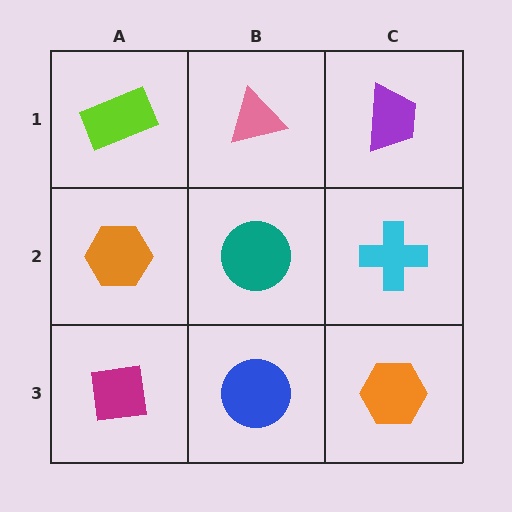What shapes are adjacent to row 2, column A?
A lime rectangle (row 1, column A), a magenta square (row 3, column A), a teal circle (row 2, column B).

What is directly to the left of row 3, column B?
A magenta square.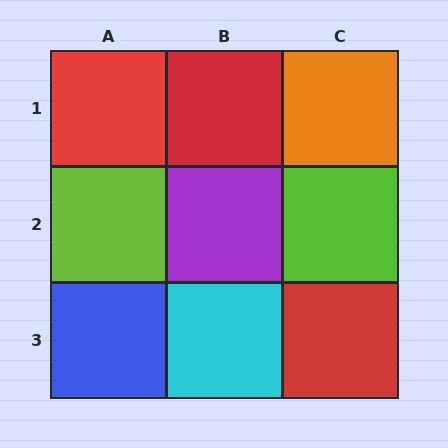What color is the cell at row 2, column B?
Purple.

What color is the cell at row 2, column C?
Lime.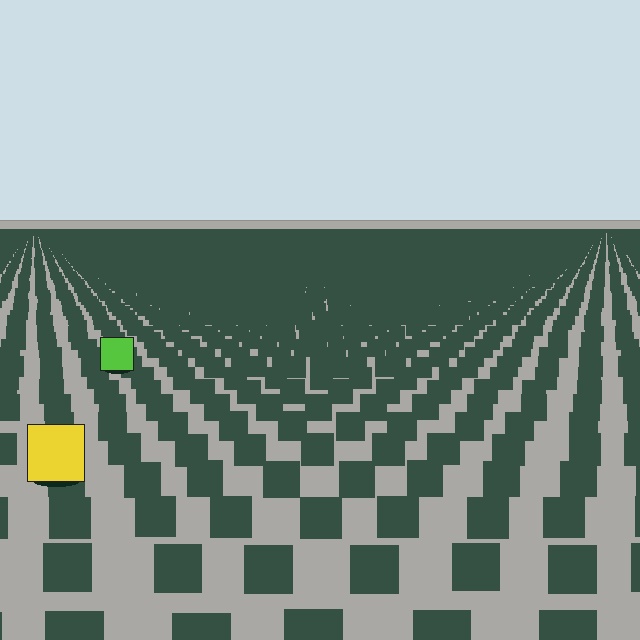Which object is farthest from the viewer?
The lime square is farthest from the viewer. It appears smaller and the ground texture around it is denser.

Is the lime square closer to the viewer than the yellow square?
No. The yellow square is closer — you can tell from the texture gradient: the ground texture is coarser near it.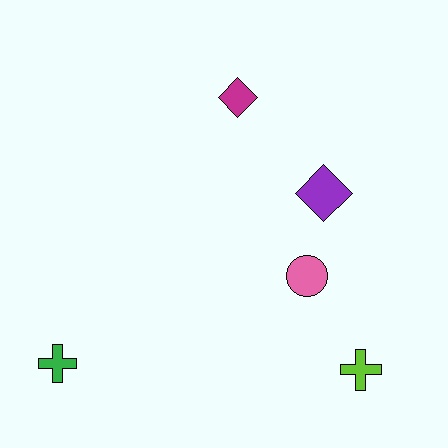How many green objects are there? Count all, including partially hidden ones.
There is 1 green object.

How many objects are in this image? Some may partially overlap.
There are 5 objects.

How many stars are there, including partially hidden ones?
There are no stars.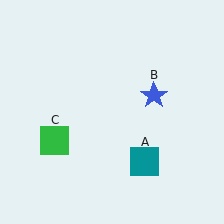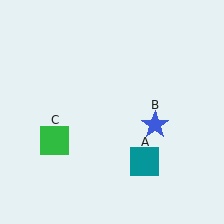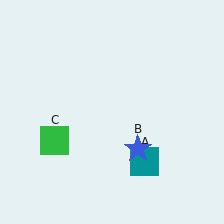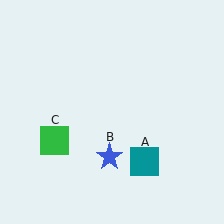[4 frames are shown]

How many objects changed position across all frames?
1 object changed position: blue star (object B).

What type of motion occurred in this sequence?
The blue star (object B) rotated clockwise around the center of the scene.